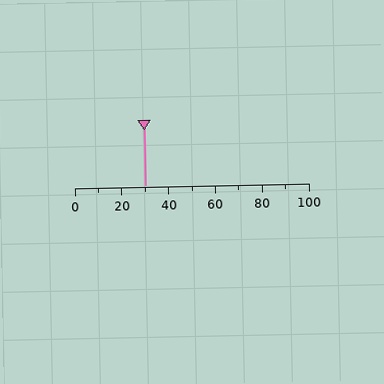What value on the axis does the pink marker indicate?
The marker indicates approximately 30.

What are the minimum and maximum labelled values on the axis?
The axis runs from 0 to 100.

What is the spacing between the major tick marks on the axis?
The major ticks are spaced 20 apart.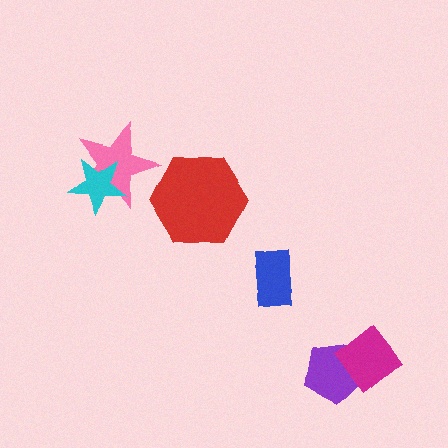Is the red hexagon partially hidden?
No, no other shape covers it.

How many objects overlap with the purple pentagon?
1 object overlaps with the purple pentagon.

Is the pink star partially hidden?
Yes, it is partially covered by another shape.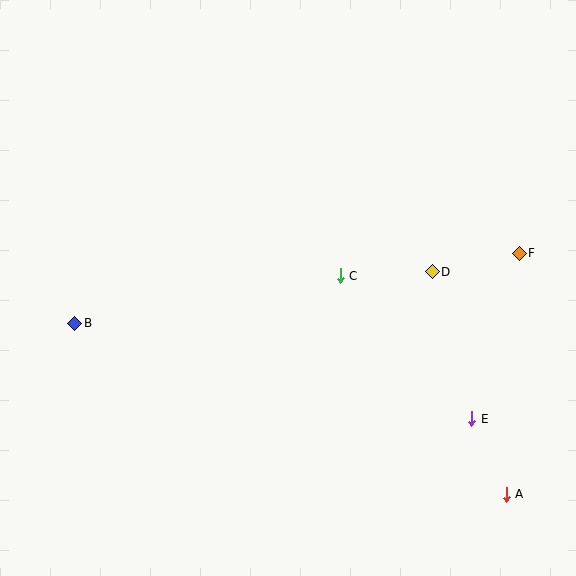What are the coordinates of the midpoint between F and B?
The midpoint between F and B is at (297, 288).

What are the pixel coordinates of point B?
Point B is at (75, 323).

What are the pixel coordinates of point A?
Point A is at (506, 494).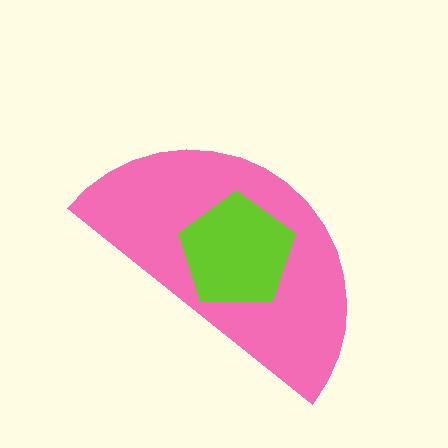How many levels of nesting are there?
2.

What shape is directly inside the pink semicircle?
The lime pentagon.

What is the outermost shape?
The pink semicircle.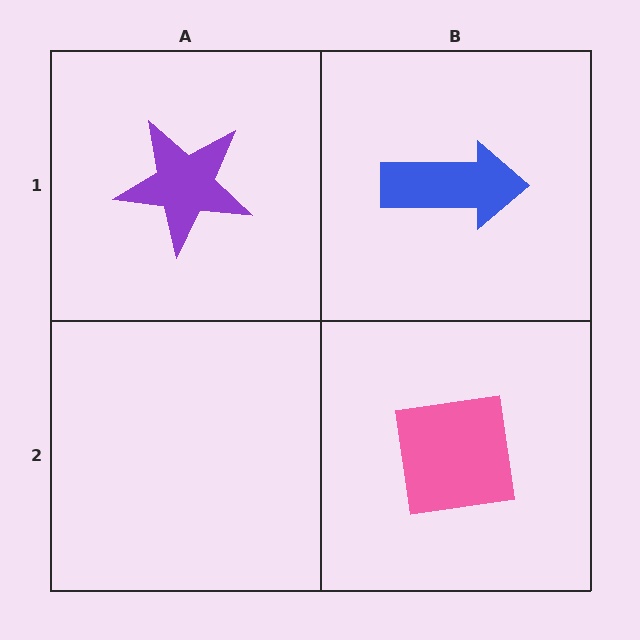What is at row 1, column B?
A blue arrow.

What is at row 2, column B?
A pink square.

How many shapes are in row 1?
2 shapes.